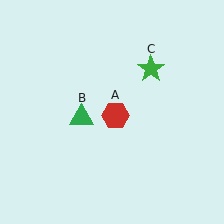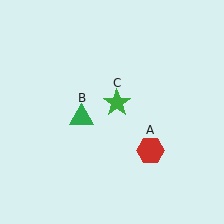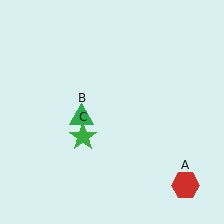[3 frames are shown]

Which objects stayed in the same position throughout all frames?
Green triangle (object B) remained stationary.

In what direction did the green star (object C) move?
The green star (object C) moved down and to the left.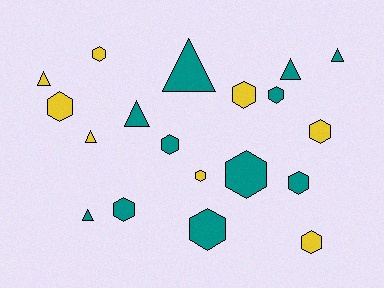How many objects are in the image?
There are 19 objects.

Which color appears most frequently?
Teal, with 11 objects.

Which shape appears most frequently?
Hexagon, with 12 objects.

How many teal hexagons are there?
There are 6 teal hexagons.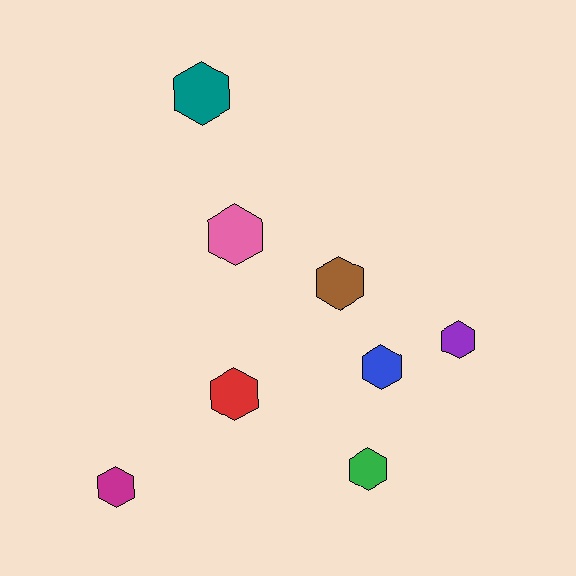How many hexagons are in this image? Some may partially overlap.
There are 8 hexagons.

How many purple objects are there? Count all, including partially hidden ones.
There is 1 purple object.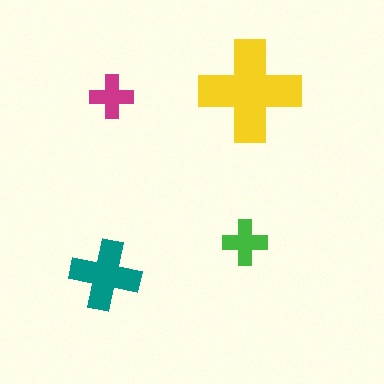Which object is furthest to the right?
The yellow cross is rightmost.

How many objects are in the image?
There are 4 objects in the image.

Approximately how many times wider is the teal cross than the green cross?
About 1.5 times wider.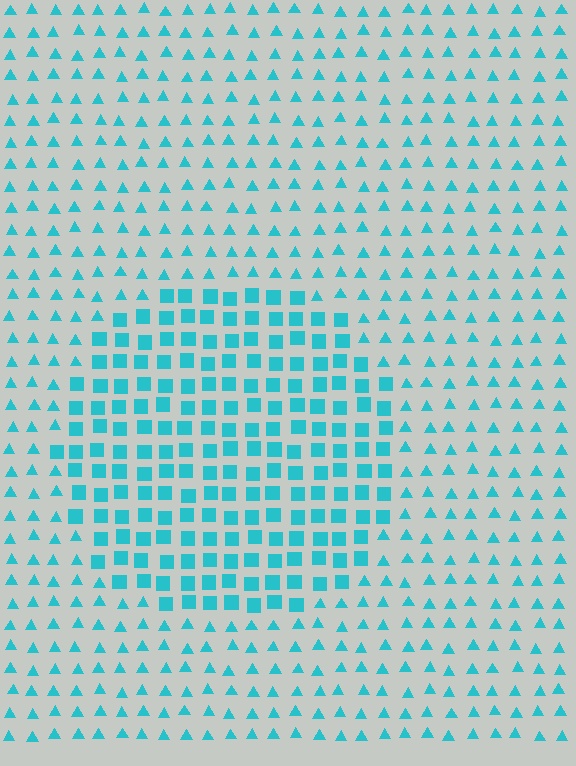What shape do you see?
I see a circle.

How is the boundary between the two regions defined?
The boundary is defined by a change in element shape: squares inside vs. triangles outside. All elements share the same color and spacing.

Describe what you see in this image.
The image is filled with small cyan elements arranged in a uniform grid. A circle-shaped region contains squares, while the surrounding area contains triangles. The boundary is defined purely by the change in element shape.